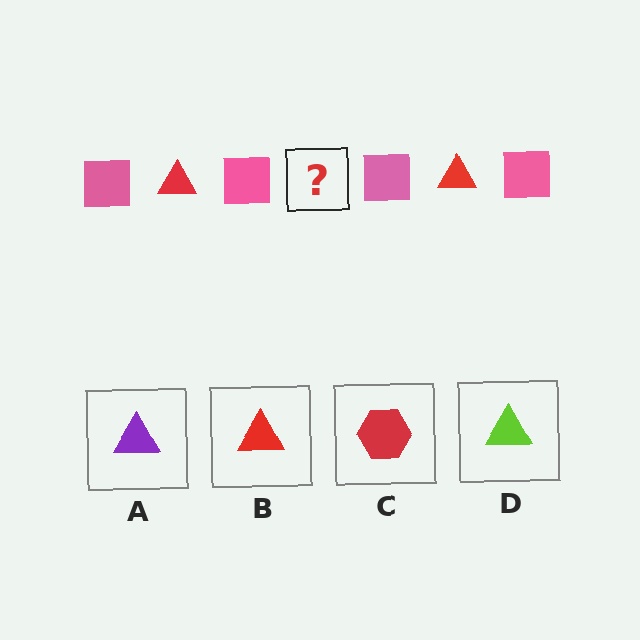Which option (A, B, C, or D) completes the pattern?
B.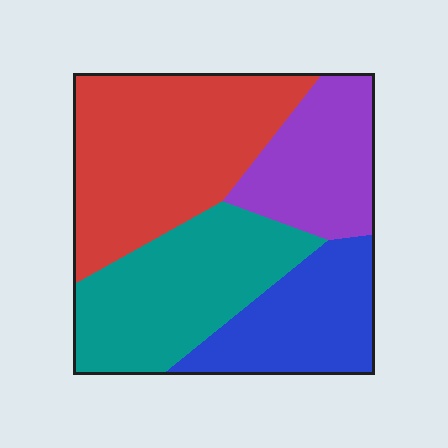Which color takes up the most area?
Red, at roughly 35%.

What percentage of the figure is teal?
Teal covers about 25% of the figure.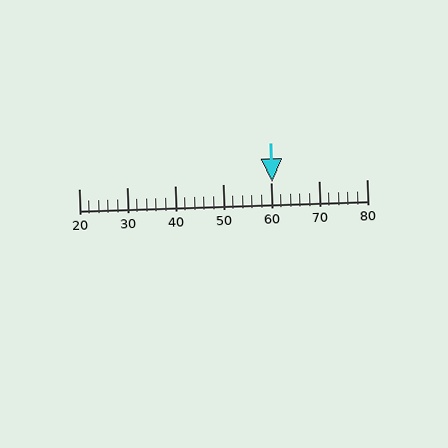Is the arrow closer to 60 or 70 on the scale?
The arrow is closer to 60.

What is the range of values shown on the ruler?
The ruler shows values from 20 to 80.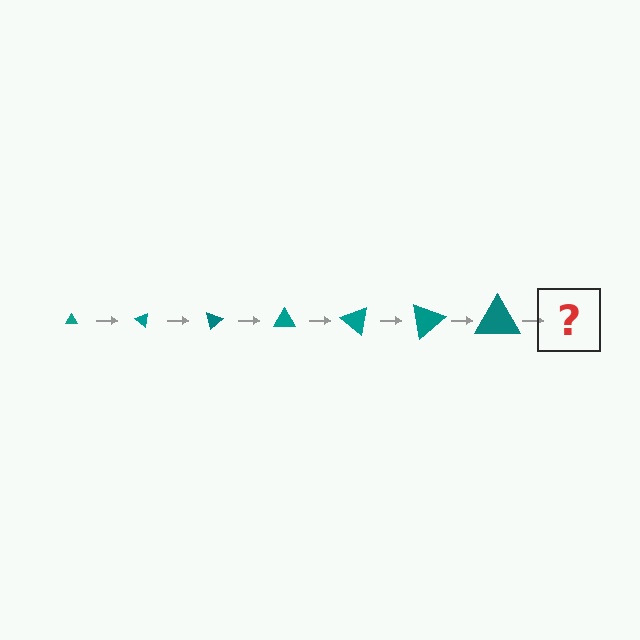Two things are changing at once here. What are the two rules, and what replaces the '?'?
The two rules are that the triangle grows larger each step and it rotates 40 degrees each step. The '?' should be a triangle, larger than the previous one and rotated 280 degrees from the start.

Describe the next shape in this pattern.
It should be a triangle, larger than the previous one and rotated 280 degrees from the start.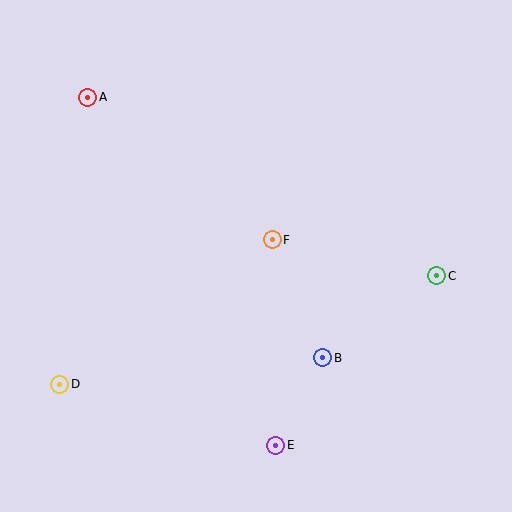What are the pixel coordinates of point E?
Point E is at (276, 445).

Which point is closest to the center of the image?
Point F at (272, 240) is closest to the center.